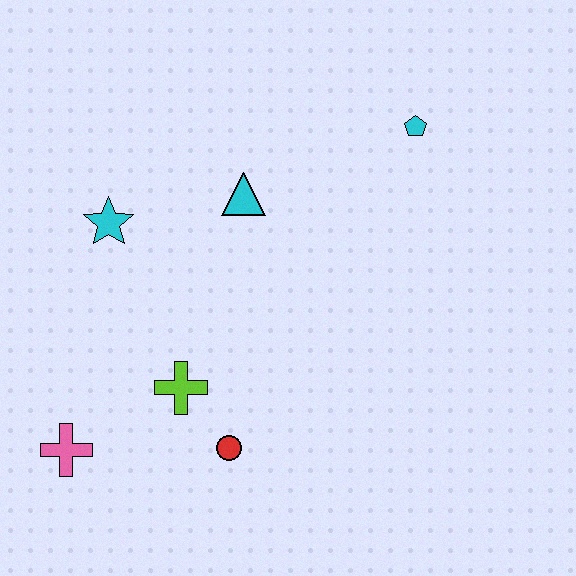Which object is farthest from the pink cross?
The cyan pentagon is farthest from the pink cross.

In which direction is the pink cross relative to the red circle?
The pink cross is to the left of the red circle.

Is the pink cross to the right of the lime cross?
No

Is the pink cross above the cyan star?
No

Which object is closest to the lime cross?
The red circle is closest to the lime cross.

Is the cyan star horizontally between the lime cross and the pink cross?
Yes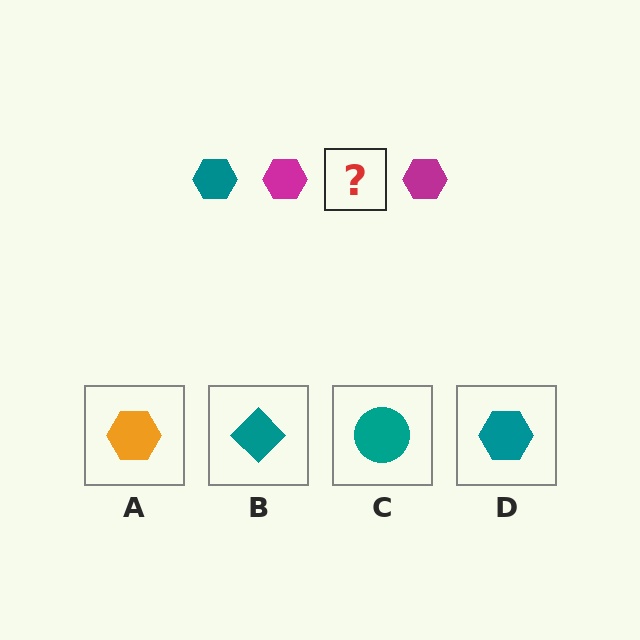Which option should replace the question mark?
Option D.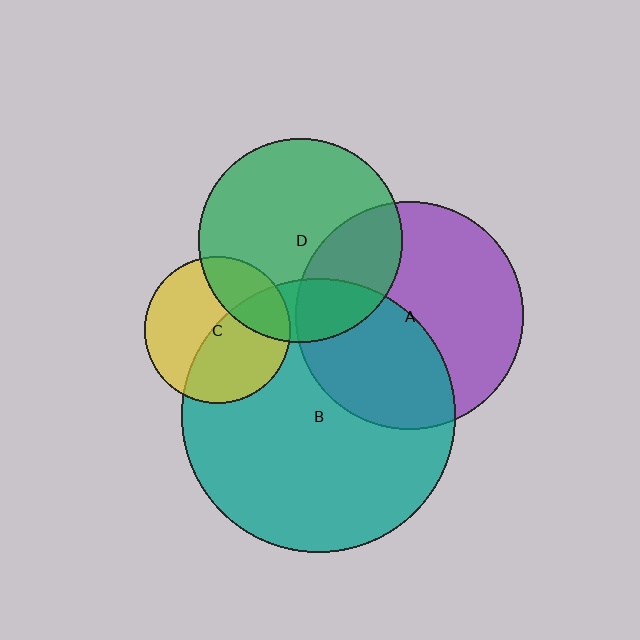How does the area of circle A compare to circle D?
Approximately 1.2 times.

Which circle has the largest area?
Circle B (teal).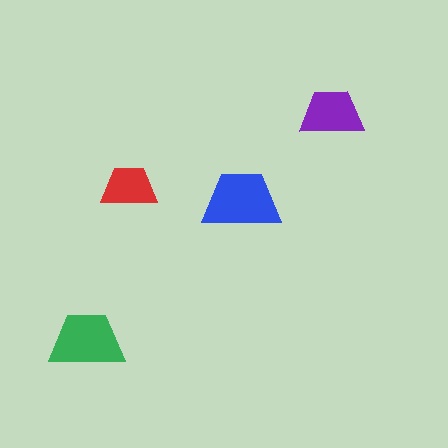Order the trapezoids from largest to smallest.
the blue one, the green one, the purple one, the red one.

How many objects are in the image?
There are 4 objects in the image.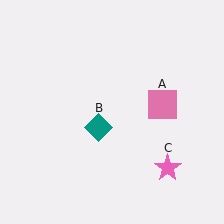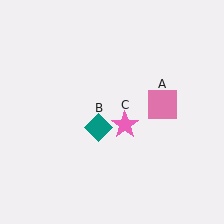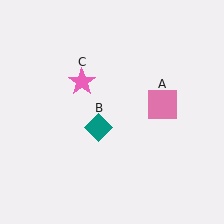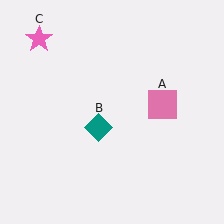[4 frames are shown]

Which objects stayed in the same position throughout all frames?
Pink square (object A) and teal diamond (object B) remained stationary.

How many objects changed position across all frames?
1 object changed position: pink star (object C).